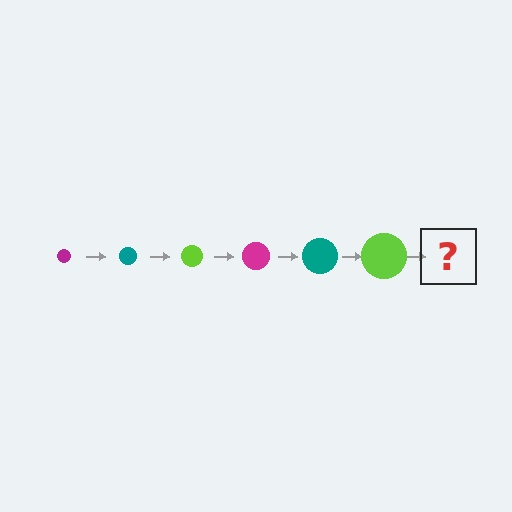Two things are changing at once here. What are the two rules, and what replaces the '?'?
The two rules are that the circle grows larger each step and the color cycles through magenta, teal, and lime. The '?' should be a magenta circle, larger than the previous one.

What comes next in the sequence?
The next element should be a magenta circle, larger than the previous one.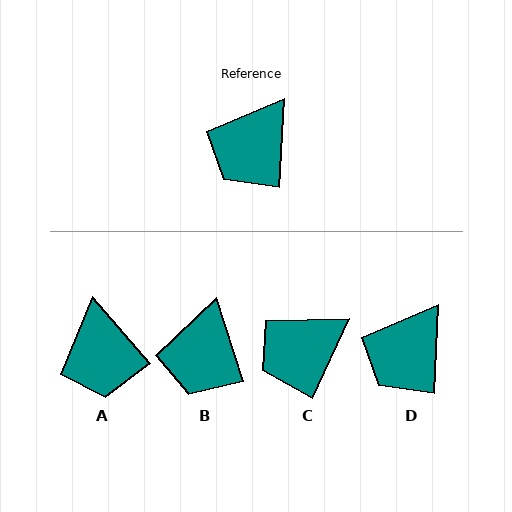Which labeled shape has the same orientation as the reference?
D.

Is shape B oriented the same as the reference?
No, it is off by about 21 degrees.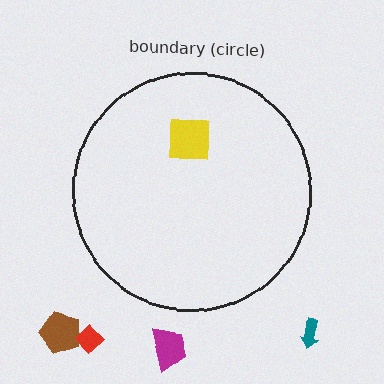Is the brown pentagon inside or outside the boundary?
Outside.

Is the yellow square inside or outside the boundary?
Inside.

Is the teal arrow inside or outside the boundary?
Outside.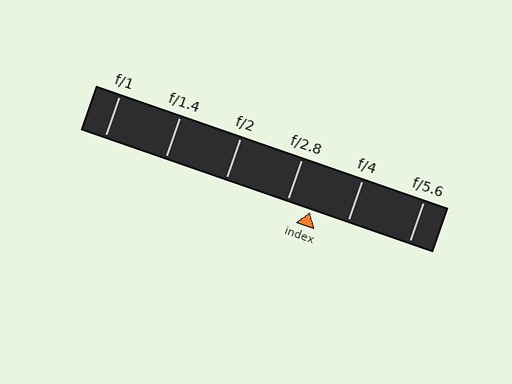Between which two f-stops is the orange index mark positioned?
The index mark is between f/2.8 and f/4.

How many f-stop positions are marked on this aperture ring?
There are 6 f-stop positions marked.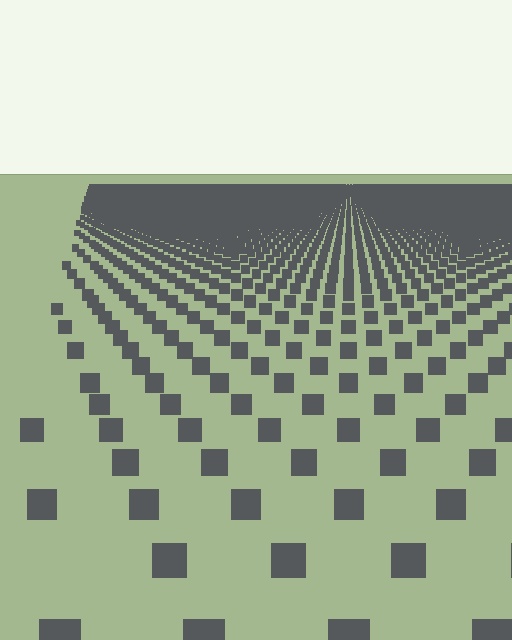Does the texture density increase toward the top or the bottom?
Density increases toward the top.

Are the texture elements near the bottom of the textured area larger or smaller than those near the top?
Larger. Near the bottom, elements are closer to the viewer and appear at a bigger on-screen size.